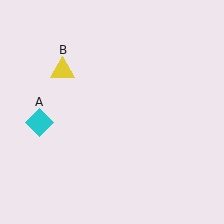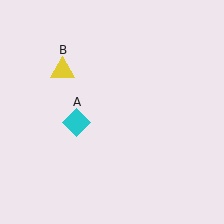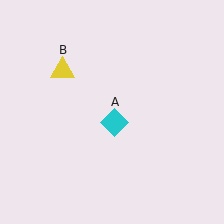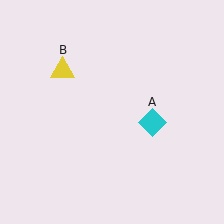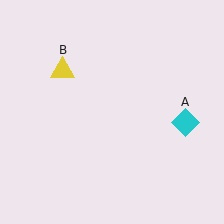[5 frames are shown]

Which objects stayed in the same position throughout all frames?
Yellow triangle (object B) remained stationary.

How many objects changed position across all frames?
1 object changed position: cyan diamond (object A).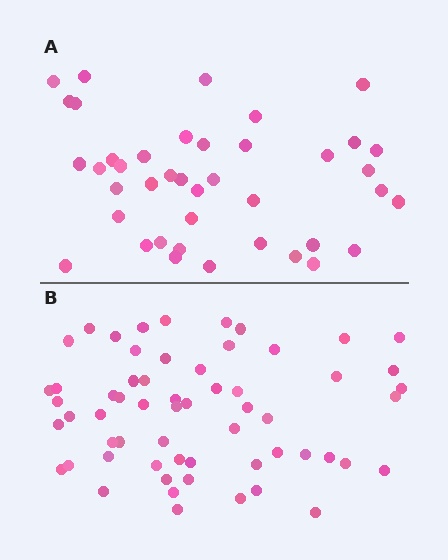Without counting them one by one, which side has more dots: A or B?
Region B (the bottom region) has more dots.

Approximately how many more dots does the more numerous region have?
Region B has approximately 20 more dots than region A.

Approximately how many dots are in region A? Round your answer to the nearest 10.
About 40 dots. (The exact count is 41, which rounds to 40.)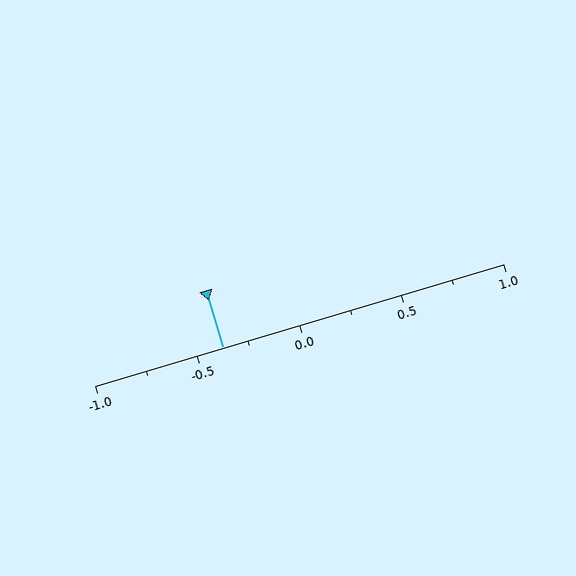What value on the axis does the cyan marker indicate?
The marker indicates approximately -0.38.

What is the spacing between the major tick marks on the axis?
The major ticks are spaced 0.5 apart.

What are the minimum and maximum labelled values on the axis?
The axis runs from -1.0 to 1.0.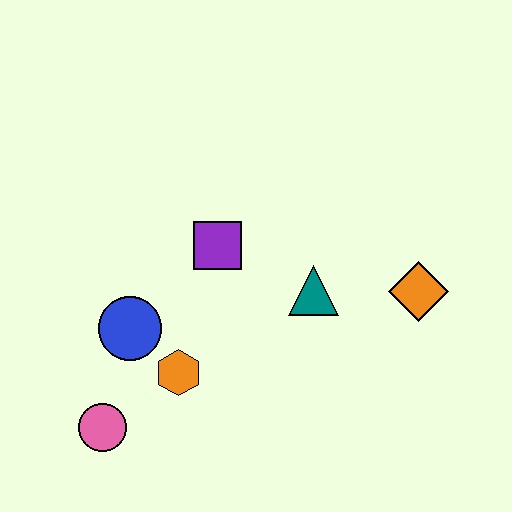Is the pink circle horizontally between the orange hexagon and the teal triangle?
No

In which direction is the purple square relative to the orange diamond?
The purple square is to the left of the orange diamond.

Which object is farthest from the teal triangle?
The pink circle is farthest from the teal triangle.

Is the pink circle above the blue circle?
No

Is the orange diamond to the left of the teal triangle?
No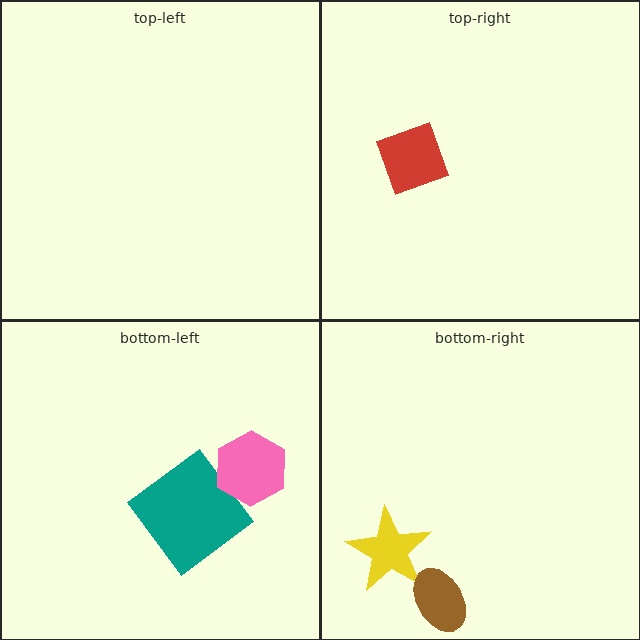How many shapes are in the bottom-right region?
2.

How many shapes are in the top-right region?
1.